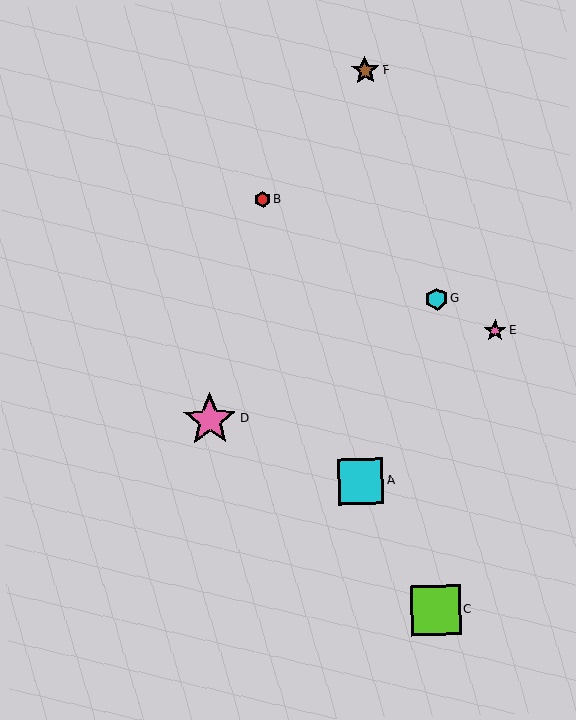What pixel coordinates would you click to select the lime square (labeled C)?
Click at (435, 610) to select the lime square C.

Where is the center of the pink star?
The center of the pink star is at (495, 331).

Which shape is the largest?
The pink star (labeled D) is the largest.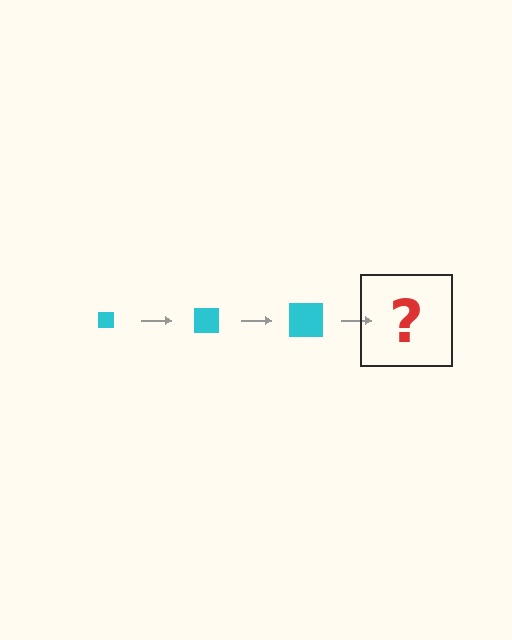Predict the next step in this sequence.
The next step is a cyan square, larger than the previous one.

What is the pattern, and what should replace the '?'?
The pattern is that the square gets progressively larger each step. The '?' should be a cyan square, larger than the previous one.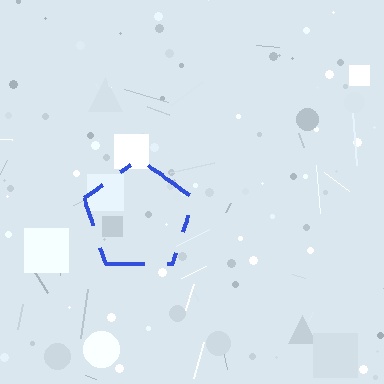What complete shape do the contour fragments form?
The contour fragments form a pentagon.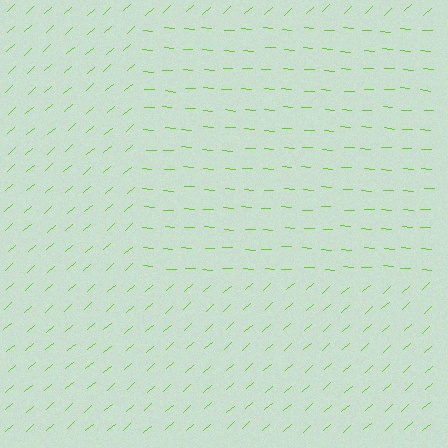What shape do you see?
I see a rectangle.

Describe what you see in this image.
The image is filled with small lime line segments. A rectangle region in the image has lines oriented differently from the surrounding lines, creating a visible texture boundary.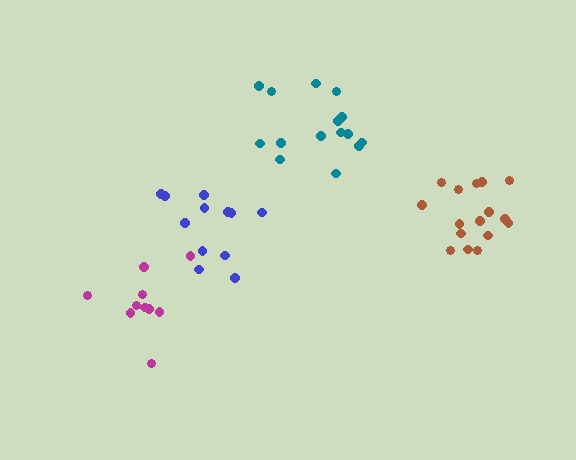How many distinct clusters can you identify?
There are 4 distinct clusters.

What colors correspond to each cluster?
The clusters are colored: blue, teal, brown, magenta.